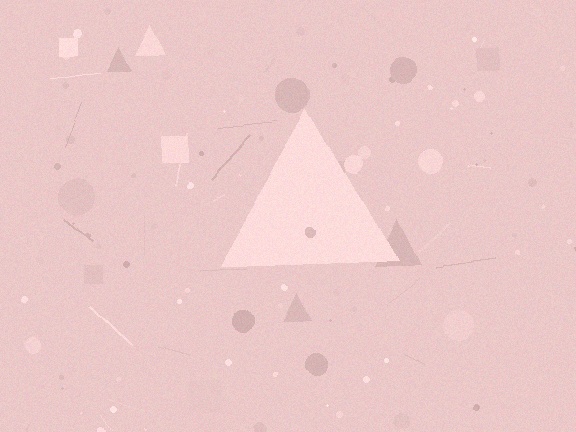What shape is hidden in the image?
A triangle is hidden in the image.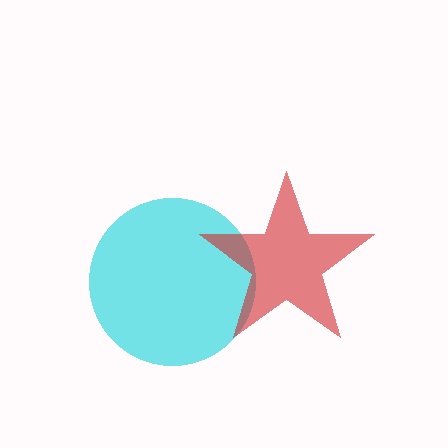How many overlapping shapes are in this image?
There are 2 overlapping shapes in the image.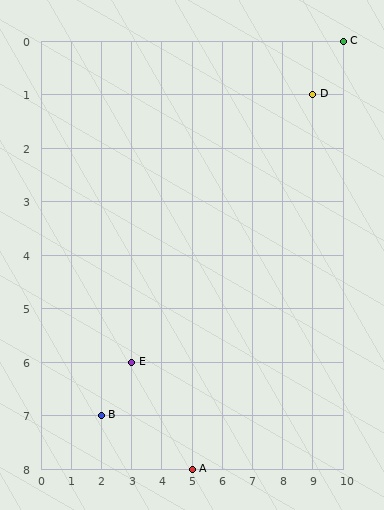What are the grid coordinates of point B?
Point B is at grid coordinates (2, 7).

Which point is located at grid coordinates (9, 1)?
Point D is at (9, 1).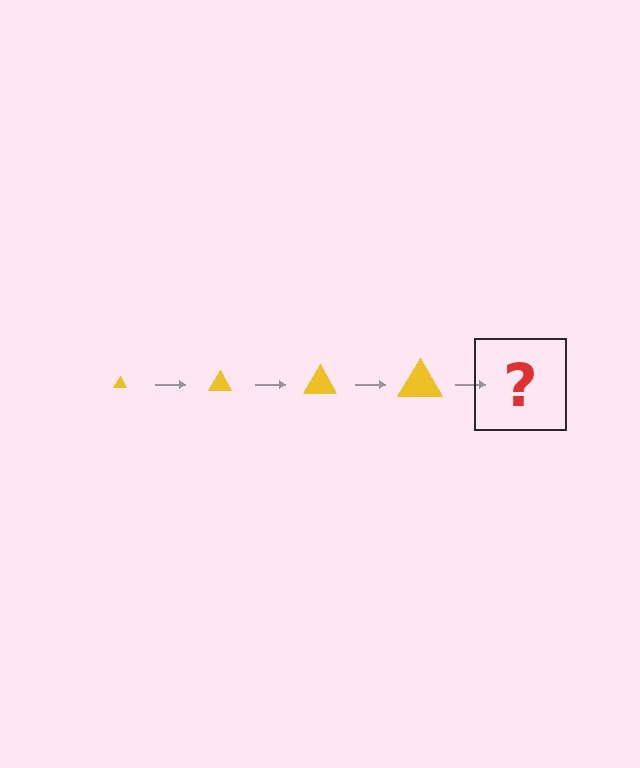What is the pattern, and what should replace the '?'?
The pattern is that the triangle gets progressively larger each step. The '?' should be a yellow triangle, larger than the previous one.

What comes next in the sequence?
The next element should be a yellow triangle, larger than the previous one.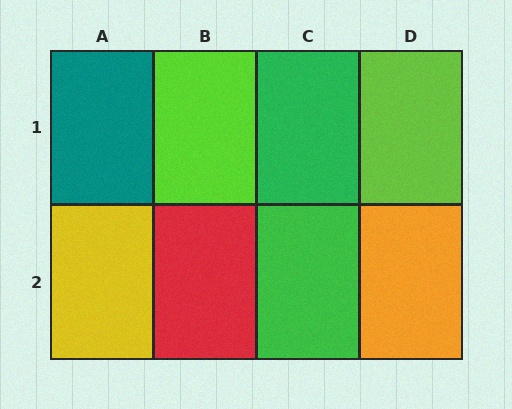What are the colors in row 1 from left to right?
Teal, lime, green, lime.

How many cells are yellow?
1 cell is yellow.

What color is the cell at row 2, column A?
Yellow.